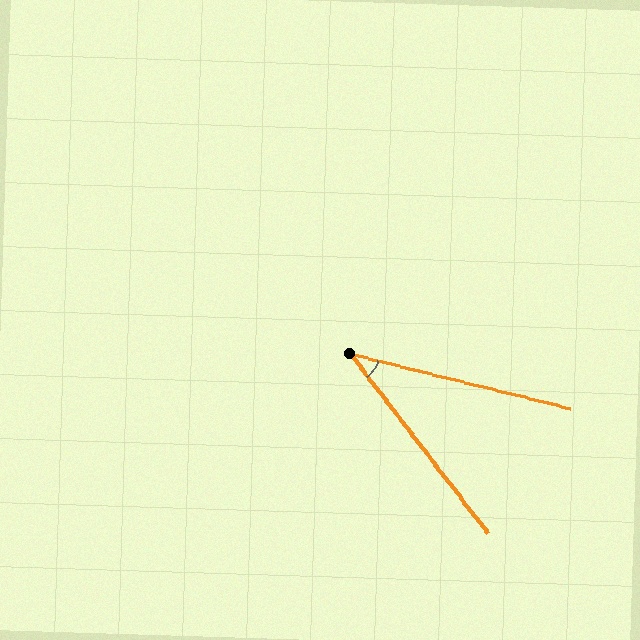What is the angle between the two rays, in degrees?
Approximately 39 degrees.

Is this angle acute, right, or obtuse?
It is acute.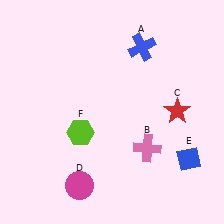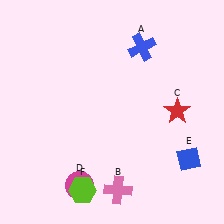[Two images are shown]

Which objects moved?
The objects that moved are: the pink cross (B), the lime hexagon (F).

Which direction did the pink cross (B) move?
The pink cross (B) moved down.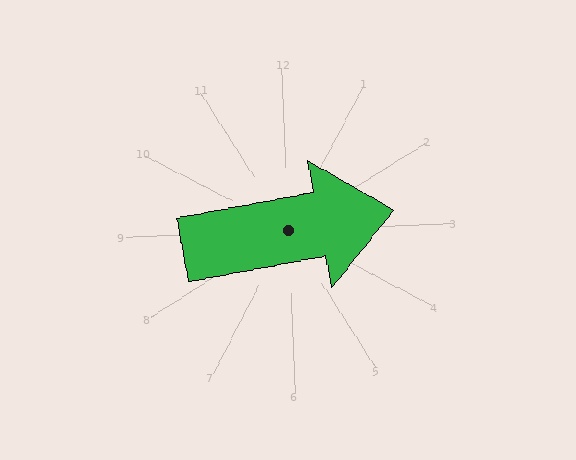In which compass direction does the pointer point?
East.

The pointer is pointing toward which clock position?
Roughly 3 o'clock.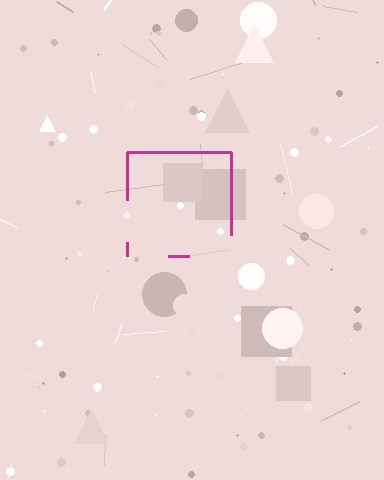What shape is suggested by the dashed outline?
The dashed outline suggests a square.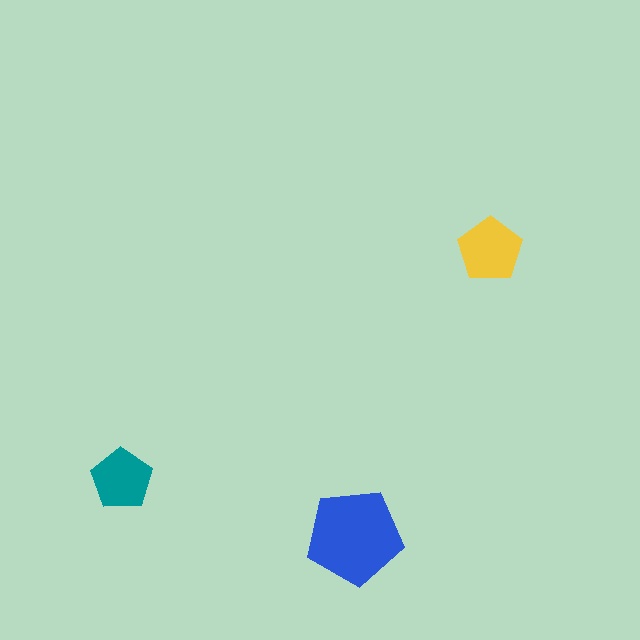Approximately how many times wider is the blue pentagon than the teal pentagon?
About 1.5 times wider.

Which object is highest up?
The yellow pentagon is topmost.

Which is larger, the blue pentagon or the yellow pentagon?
The blue one.